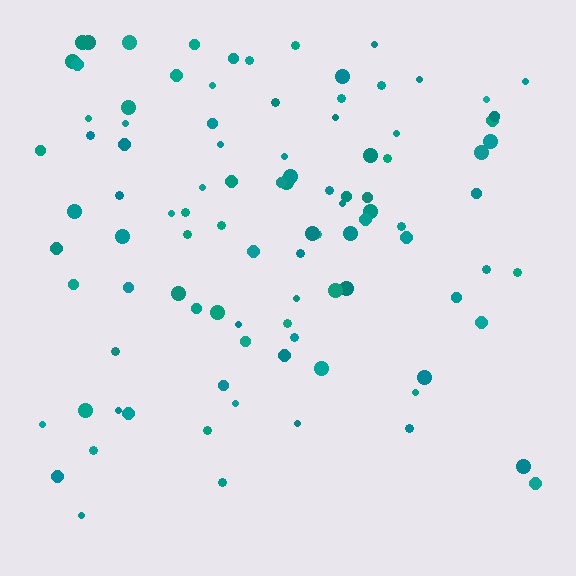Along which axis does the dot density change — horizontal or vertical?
Vertical.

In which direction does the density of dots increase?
From bottom to top, with the top side densest.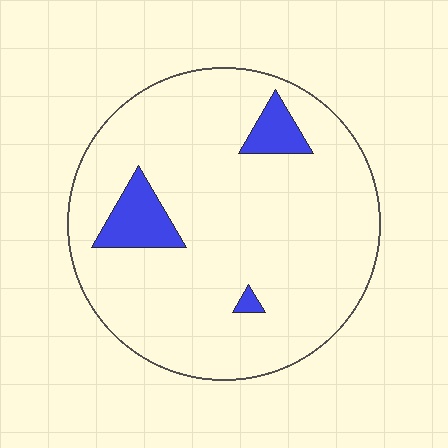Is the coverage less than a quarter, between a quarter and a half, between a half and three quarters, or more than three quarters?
Less than a quarter.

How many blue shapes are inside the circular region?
3.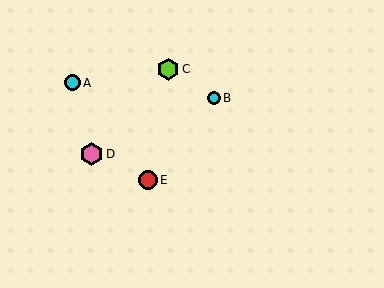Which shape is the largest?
The pink hexagon (labeled D) is the largest.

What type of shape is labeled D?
Shape D is a pink hexagon.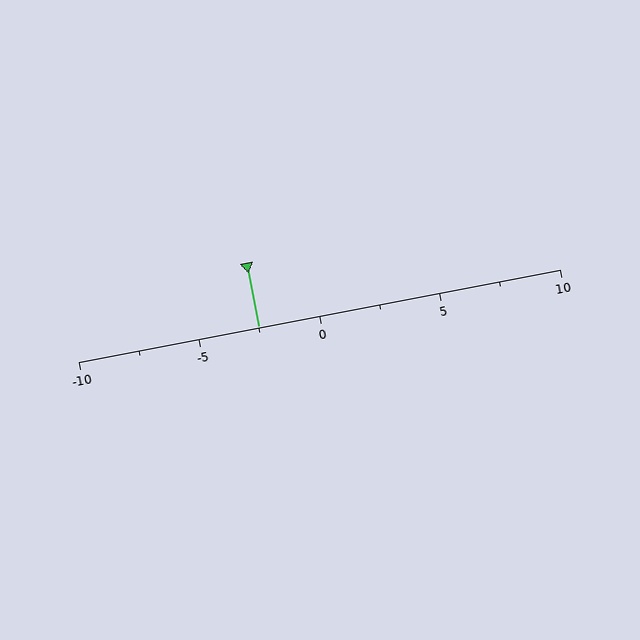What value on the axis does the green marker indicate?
The marker indicates approximately -2.5.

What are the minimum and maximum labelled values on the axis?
The axis runs from -10 to 10.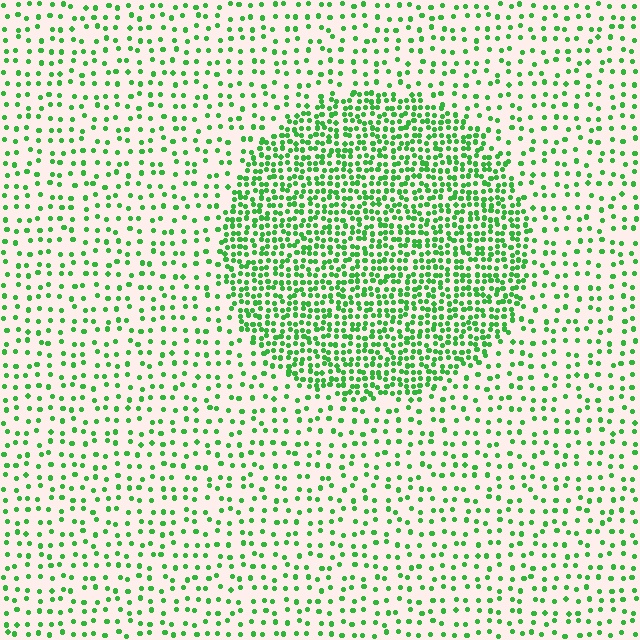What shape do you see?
I see a circle.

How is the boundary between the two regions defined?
The boundary is defined by a change in element density (approximately 2.6x ratio). All elements are the same color, size, and shape.